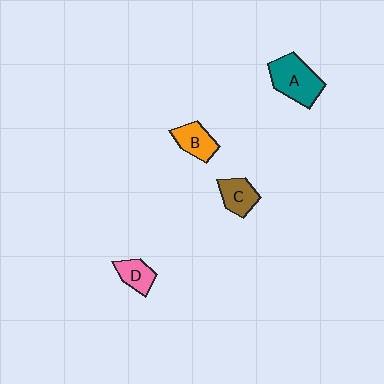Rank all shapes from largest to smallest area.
From largest to smallest: A (teal), B (orange), C (brown), D (pink).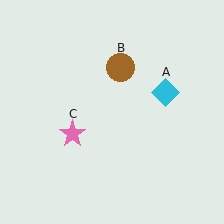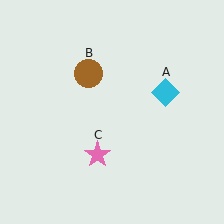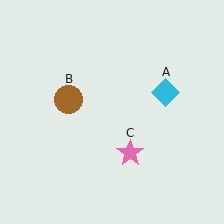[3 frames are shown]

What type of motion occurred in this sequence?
The brown circle (object B), pink star (object C) rotated counterclockwise around the center of the scene.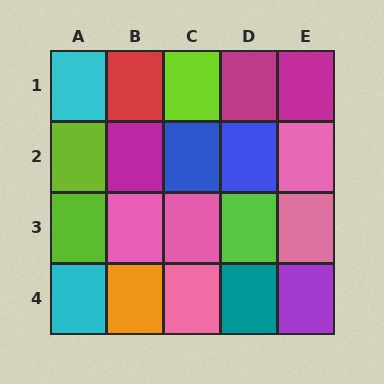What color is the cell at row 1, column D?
Magenta.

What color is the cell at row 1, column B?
Red.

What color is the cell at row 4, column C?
Pink.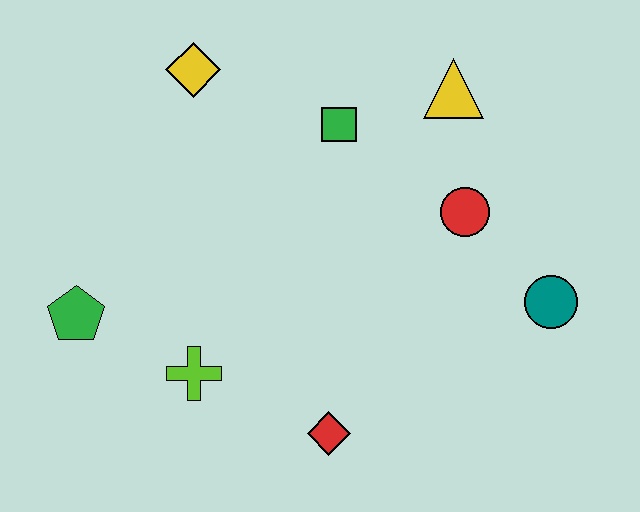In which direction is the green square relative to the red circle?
The green square is to the left of the red circle.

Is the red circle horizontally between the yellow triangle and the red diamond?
No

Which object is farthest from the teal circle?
The green pentagon is farthest from the teal circle.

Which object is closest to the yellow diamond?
The green square is closest to the yellow diamond.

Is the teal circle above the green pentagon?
Yes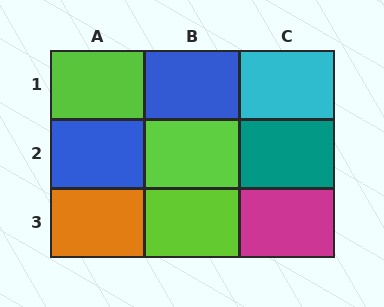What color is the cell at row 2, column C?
Teal.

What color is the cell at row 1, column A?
Lime.